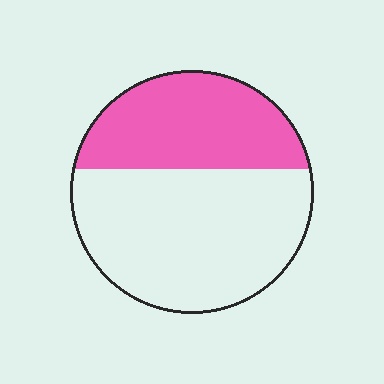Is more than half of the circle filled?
No.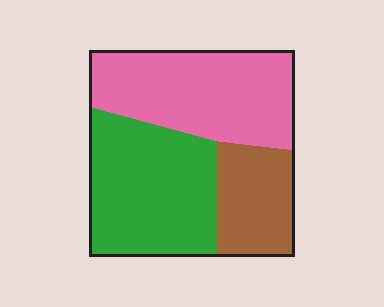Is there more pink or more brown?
Pink.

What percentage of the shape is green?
Green covers about 40% of the shape.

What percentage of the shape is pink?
Pink covers about 40% of the shape.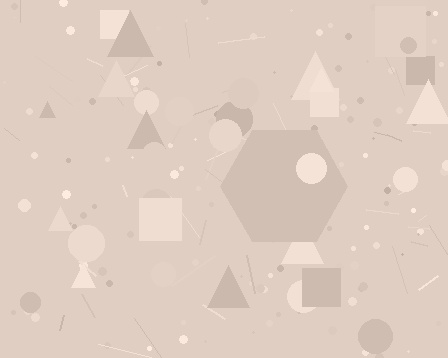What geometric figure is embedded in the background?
A hexagon is embedded in the background.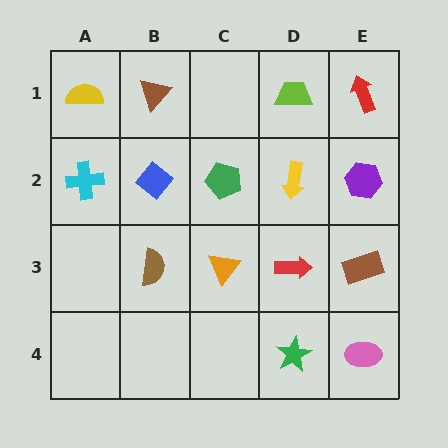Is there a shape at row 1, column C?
No, that cell is empty.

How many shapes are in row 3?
4 shapes.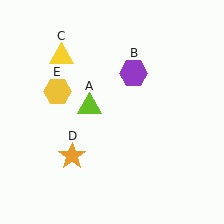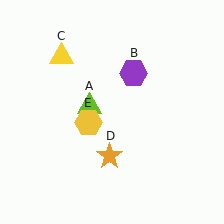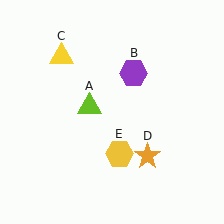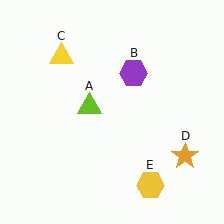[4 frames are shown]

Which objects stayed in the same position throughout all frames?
Lime triangle (object A) and purple hexagon (object B) and yellow triangle (object C) remained stationary.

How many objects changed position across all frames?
2 objects changed position: orange star (object D), yellow hexagon (object E).